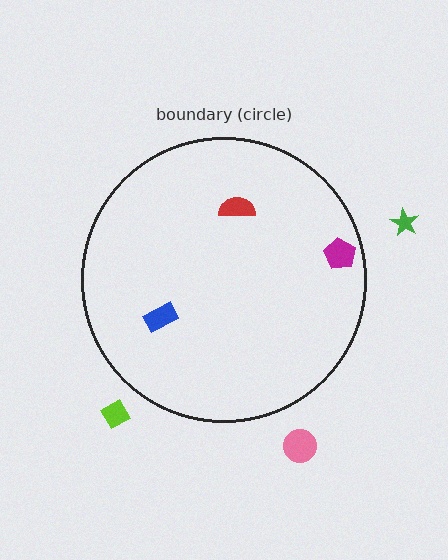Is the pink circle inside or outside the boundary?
Outside.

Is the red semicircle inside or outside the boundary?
Inside.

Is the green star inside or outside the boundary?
Outside.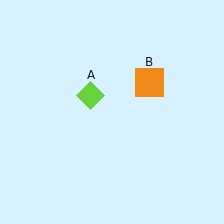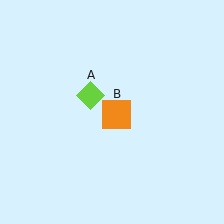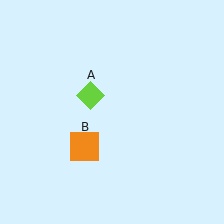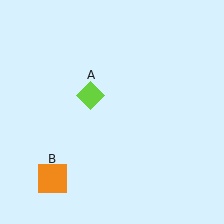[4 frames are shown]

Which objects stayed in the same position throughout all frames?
Lime diamond (object A) remained stationary.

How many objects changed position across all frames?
1 object changed position: orange square (object B).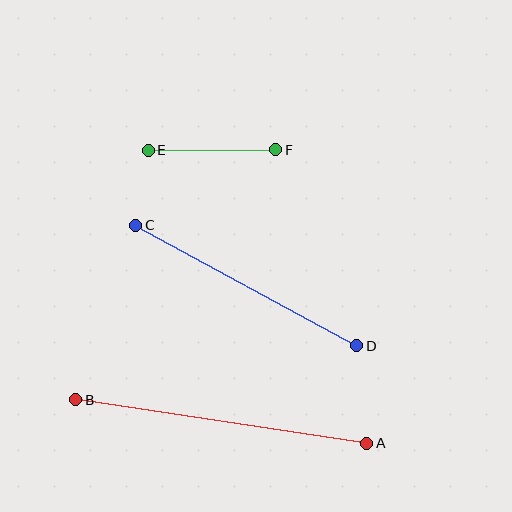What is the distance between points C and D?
The distance is approximately 252 pixels.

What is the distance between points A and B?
The distance is approximately 294 pixels.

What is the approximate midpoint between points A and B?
The midpoint is at approximately (221, 422) pixels.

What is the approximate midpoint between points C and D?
The midpoint is at approximately (246, 286) pixels.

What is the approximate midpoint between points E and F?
The midpoint is at approximately (212, 150) pixels.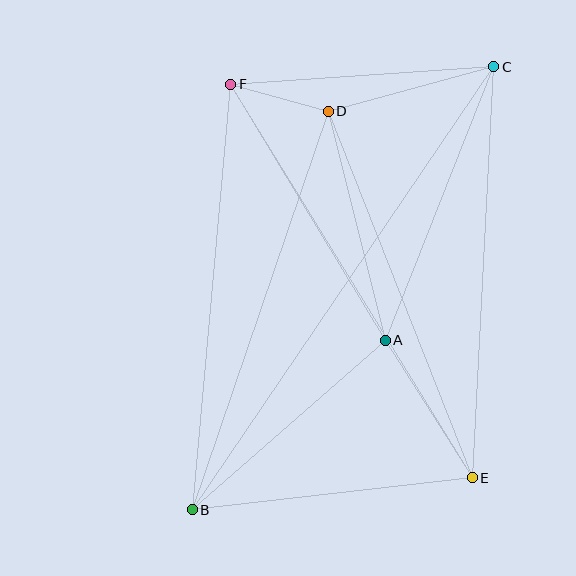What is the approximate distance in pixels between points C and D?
The distance between C and D is approximately 171 pixels.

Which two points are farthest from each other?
Points B and C are farthest from each other.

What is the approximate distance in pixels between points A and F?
The distance between A and F is approximately 299 pixels.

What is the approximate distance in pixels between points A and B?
The distance between A and B is approximately 256 pixels.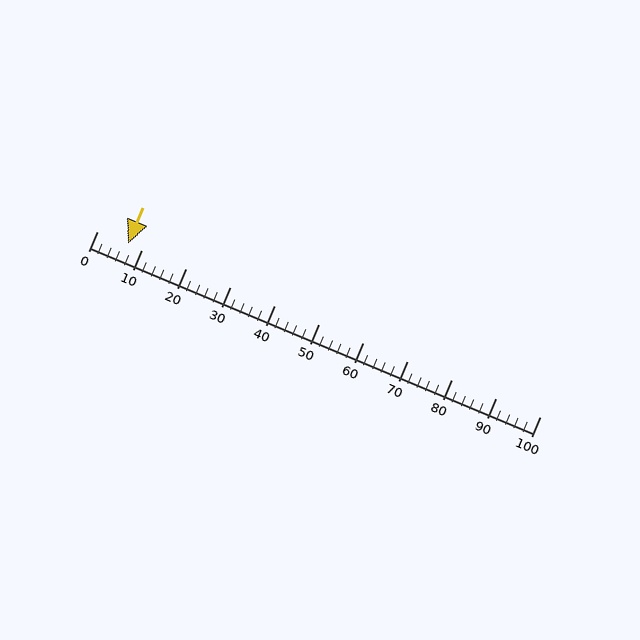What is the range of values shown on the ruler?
The ruler shows values from 0 to 100.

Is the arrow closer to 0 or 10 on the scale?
The arrow is closer to 10.